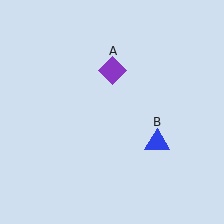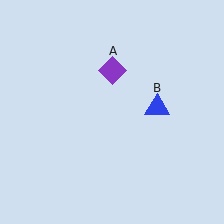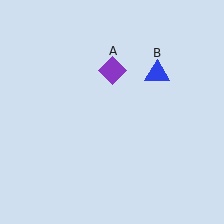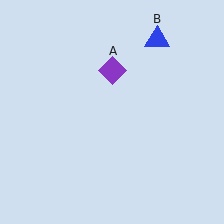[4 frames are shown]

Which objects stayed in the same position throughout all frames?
Purple diamond (object A) remained stationary.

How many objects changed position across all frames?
1 object changed position: blue triangle (object B).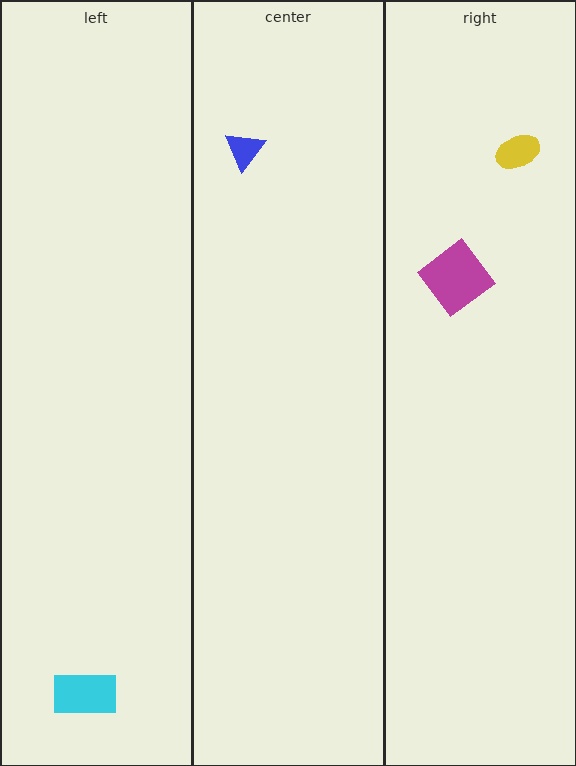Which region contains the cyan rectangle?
The left region.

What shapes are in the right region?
The yellow ellipse, the magenta diamond.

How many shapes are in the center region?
1.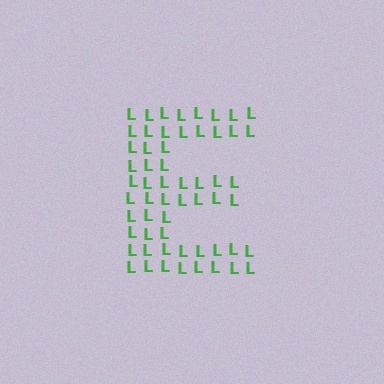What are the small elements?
The small elements are letter L's.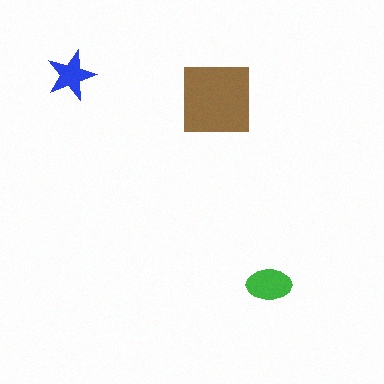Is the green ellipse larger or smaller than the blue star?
Larger.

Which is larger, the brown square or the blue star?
The brown square.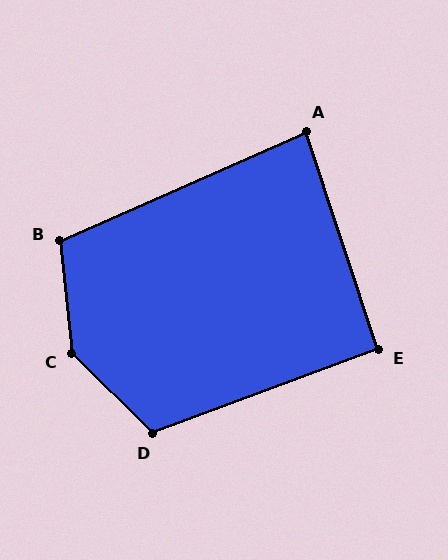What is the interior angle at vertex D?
Approximately 115 degrees (obtuse).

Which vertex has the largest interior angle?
C, at approximately 141 degrees.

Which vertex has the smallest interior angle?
A, at approximately 85 degrees.